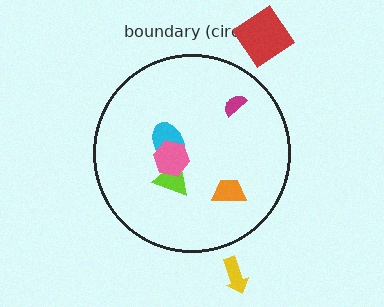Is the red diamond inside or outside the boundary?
Outside.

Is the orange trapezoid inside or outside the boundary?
Inside.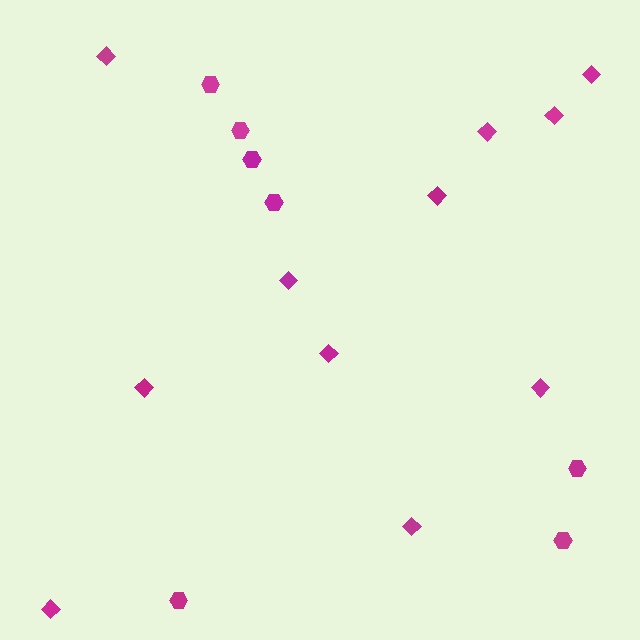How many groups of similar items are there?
There are 2 groups: one group of hexagons (7) and one group of diamonds (11).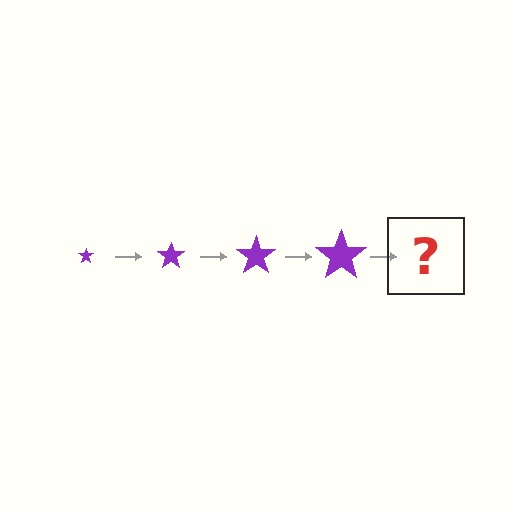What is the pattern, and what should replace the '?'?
The pattern is that the star gets progressively larger each step. The '?' should be a purple star, larger than the previous one.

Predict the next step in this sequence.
The next step is a purple star, larger than the previous one.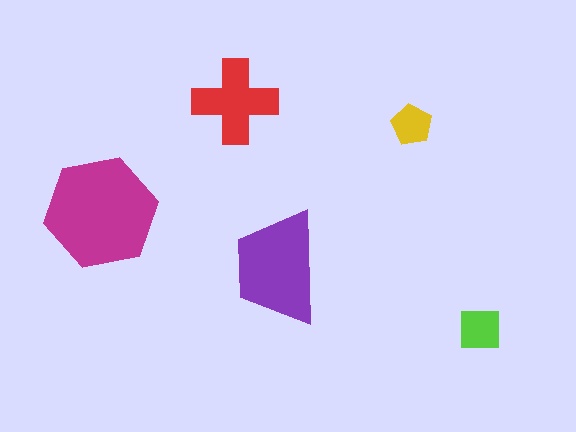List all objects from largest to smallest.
The magenta hexagon, the purple trapezoid, the red cross, the lime square, the yellow pentagon.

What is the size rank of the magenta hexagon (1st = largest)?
1st.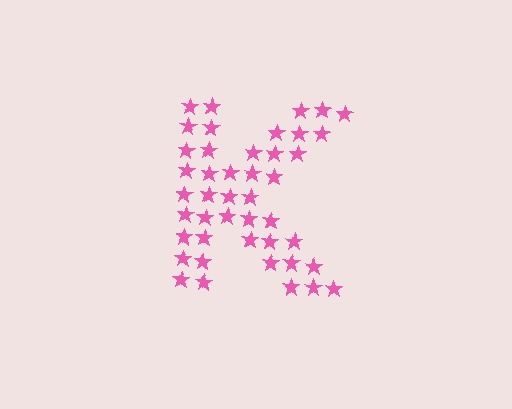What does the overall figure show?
The overall figure shows the letter K.